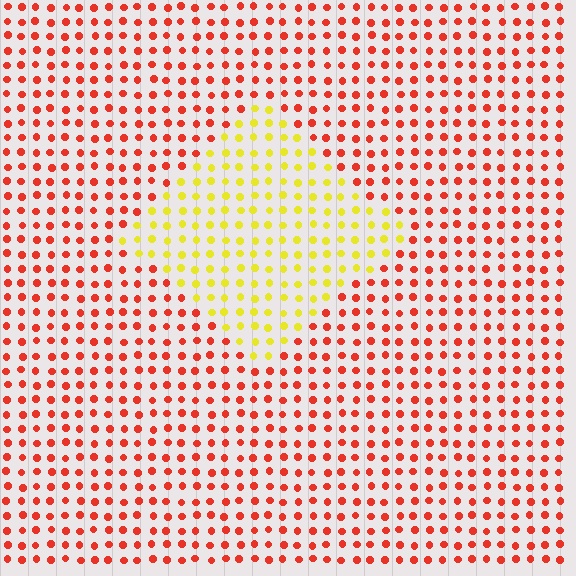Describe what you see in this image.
The image is filled with small red elements in a uniform arrangement. A diamond-shaped region is visible where the elements are tinted to a slightly different hue, forming a subtle color boundary.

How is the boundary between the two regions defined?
The boundary is defined purely by a slight shift in hue (about 57 degrees). Spacing, size, and orientation are identical on both sides.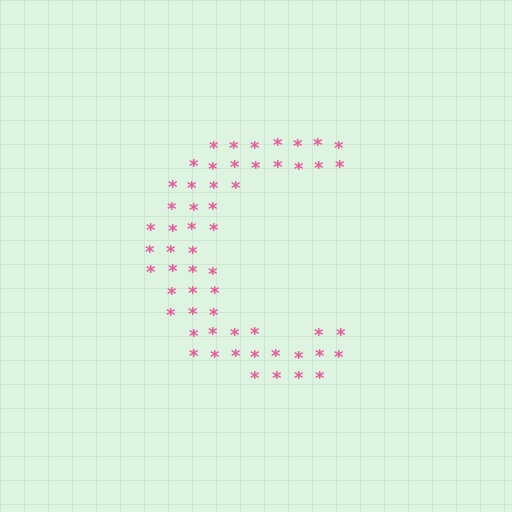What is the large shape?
The large shape is the letter C.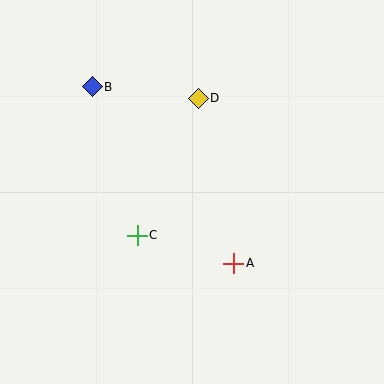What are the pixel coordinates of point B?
Point B is at (92, 87).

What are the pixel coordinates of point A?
Point A is at (234, 263).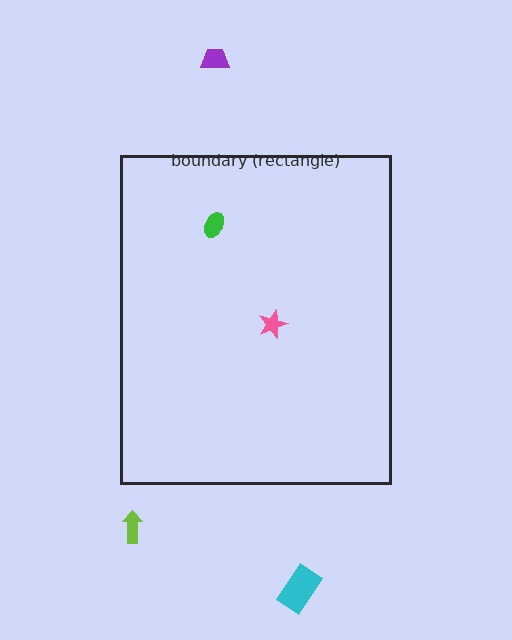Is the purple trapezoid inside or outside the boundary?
Outside.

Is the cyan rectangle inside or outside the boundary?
Outside.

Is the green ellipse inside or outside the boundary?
Inside.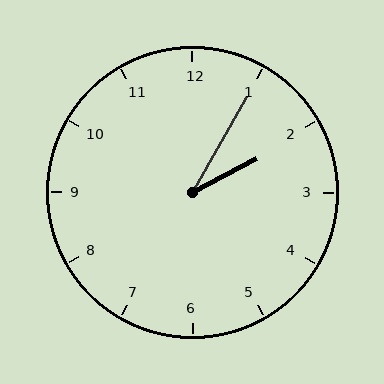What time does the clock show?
2:05.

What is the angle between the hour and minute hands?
Approximately 32 degrees.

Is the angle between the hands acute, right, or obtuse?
It is acute.